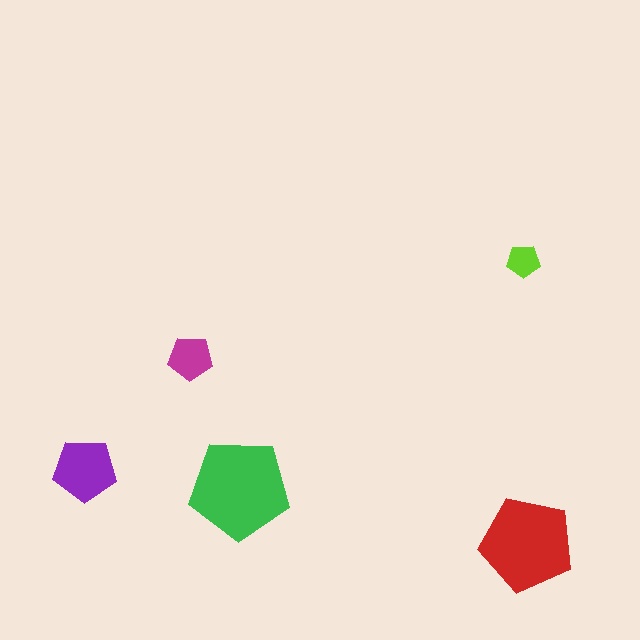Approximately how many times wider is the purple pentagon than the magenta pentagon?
About 1.5 times wider.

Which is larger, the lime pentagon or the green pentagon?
The green one.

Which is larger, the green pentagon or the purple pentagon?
The green one.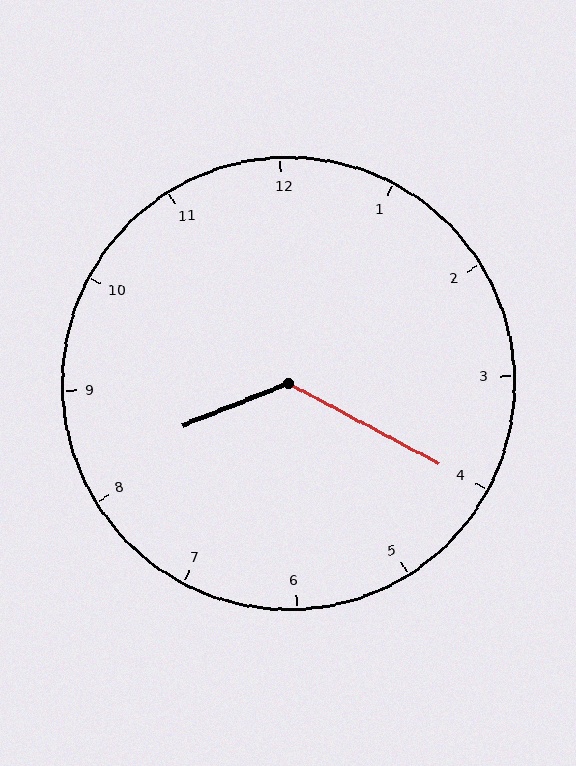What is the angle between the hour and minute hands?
Approximately 130 degrees.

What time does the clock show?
8:20.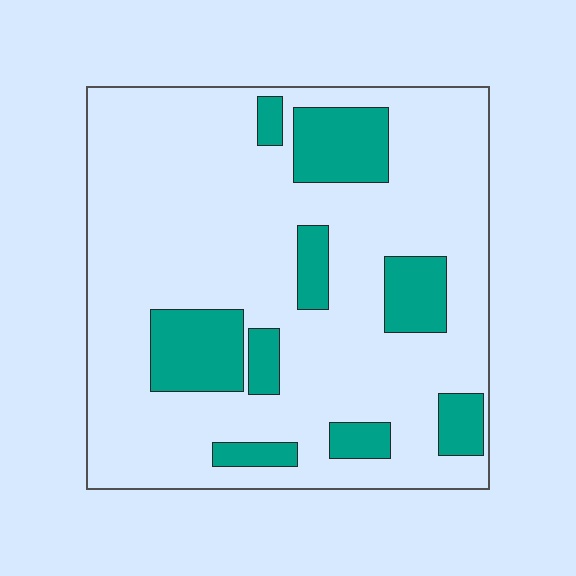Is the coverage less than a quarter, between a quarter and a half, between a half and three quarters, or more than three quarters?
Less than a quarter.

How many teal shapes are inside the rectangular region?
9.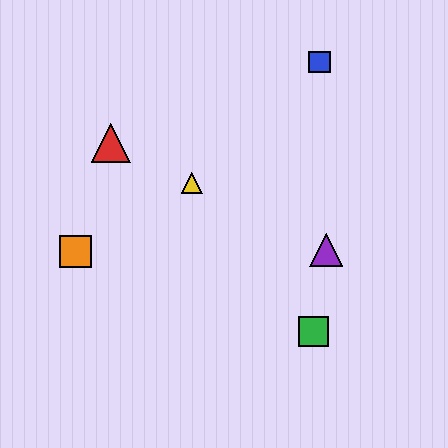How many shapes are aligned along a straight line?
3 shapes (the red triangle, the yellow triangle, the purple triangle) are aligned along a straight line.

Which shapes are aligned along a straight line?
The red triangle, the yellow triangle, the purple triangle are aligned along a straight line.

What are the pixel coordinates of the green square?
The green square is at (314, 331).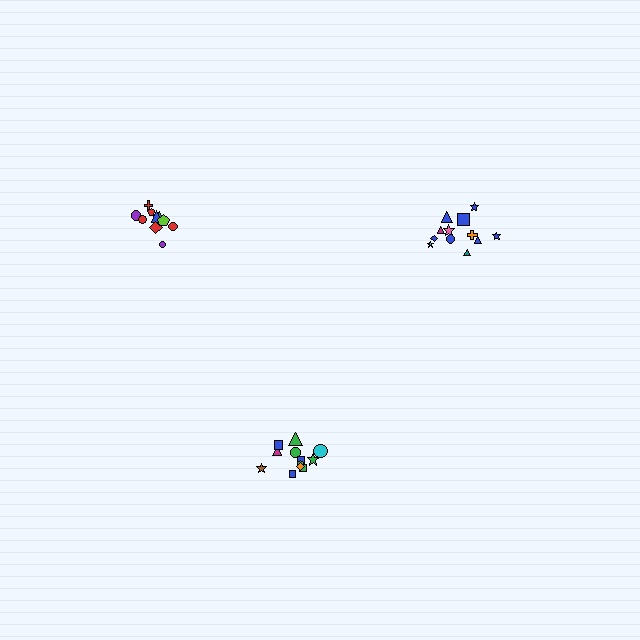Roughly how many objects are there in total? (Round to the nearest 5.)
Roughly 35 objects in total.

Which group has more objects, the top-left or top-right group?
The top-right group.